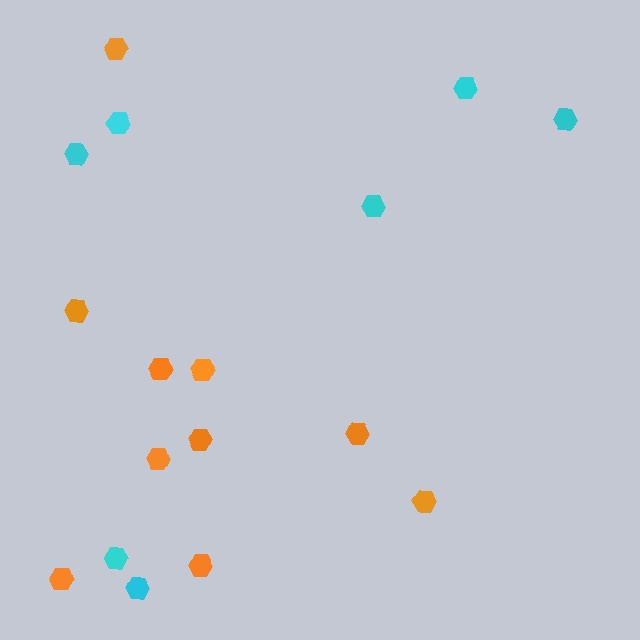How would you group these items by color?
There are 2 groups: one group of orange hexagons (10) and one group of cyan hexagons (7).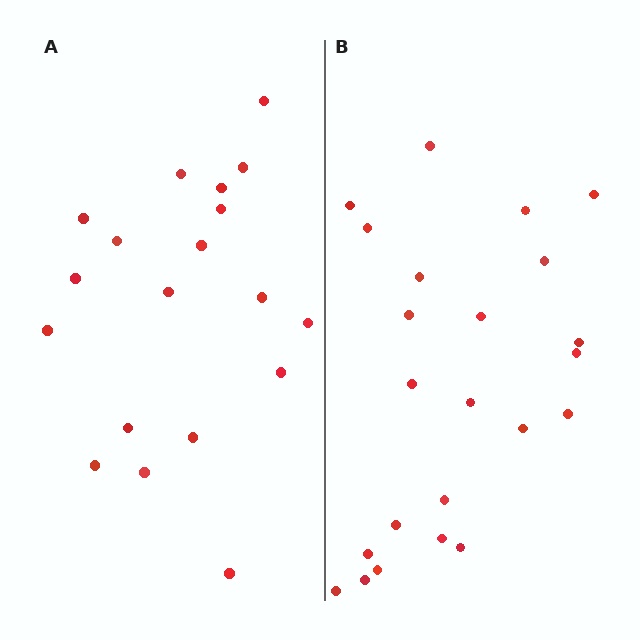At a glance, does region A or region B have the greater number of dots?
Region B (the right region) has more dots.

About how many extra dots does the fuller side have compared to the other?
Region B has about 4 more dots than region A.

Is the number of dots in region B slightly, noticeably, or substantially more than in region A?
Region B has only slightly more — the two regions are fairly close. The ratio is roughly 1.2 to 1.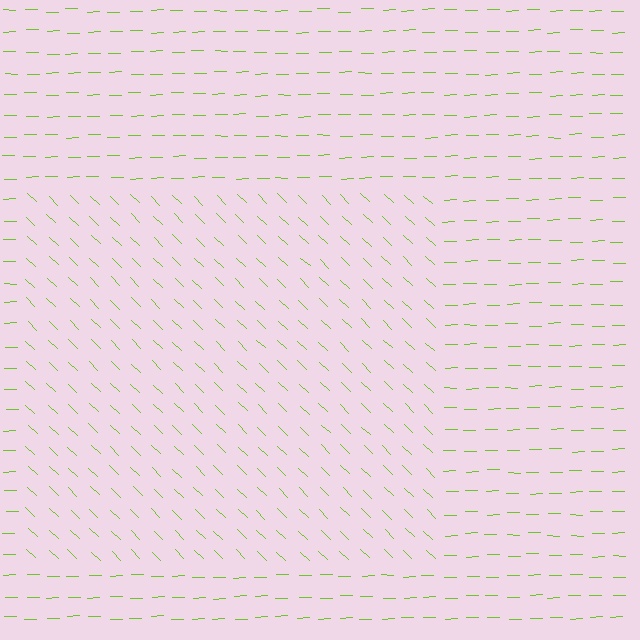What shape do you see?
I see a rectangle.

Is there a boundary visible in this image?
Yes, there is a texture boundary formed by a change in line orientation.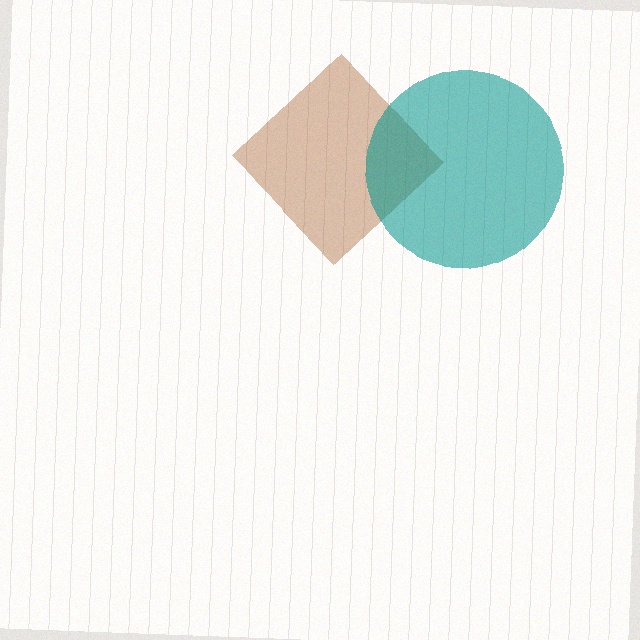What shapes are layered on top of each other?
The layered shapes are: a brown diamond, a teal circle.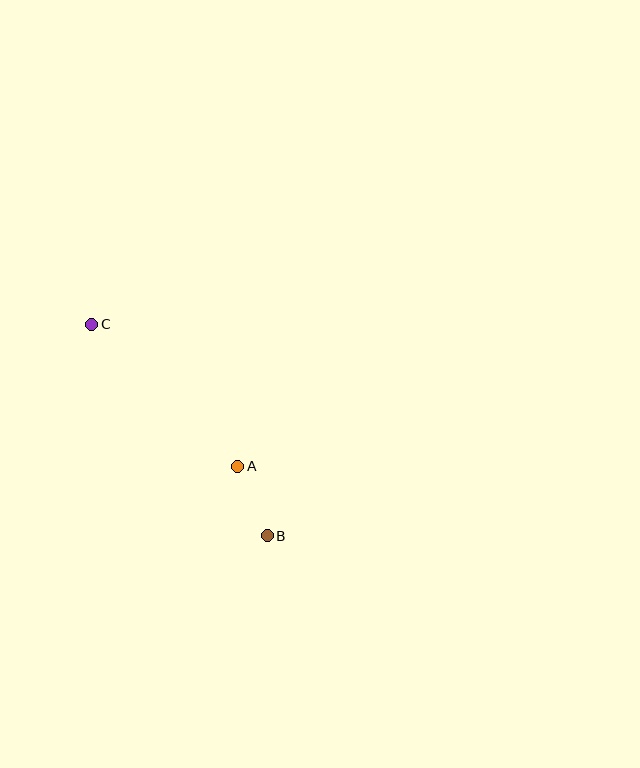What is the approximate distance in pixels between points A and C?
The distance between A and C is approximately 203 pixels.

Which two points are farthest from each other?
Points B and C are farthest from each other.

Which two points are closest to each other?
Points A and B are closest to each other.